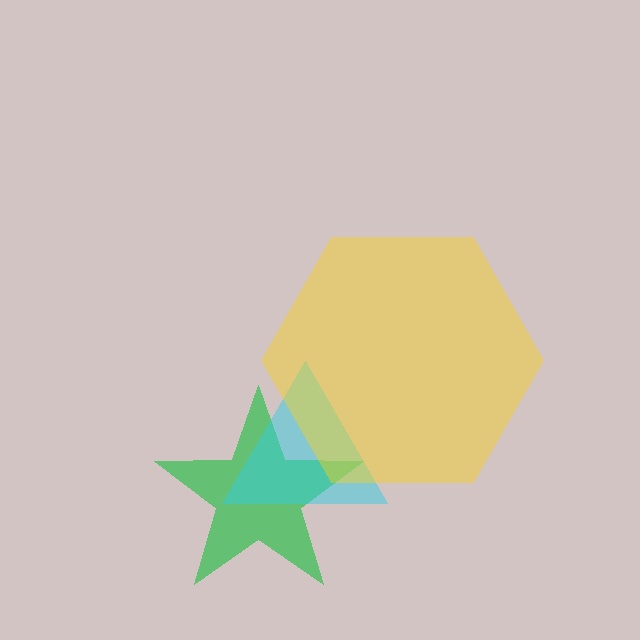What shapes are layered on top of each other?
The layered shapes are: a green star, a cyan triangle, a yellow hexagon.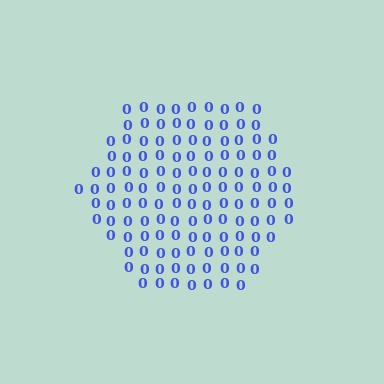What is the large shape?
The large shape is a hexagon.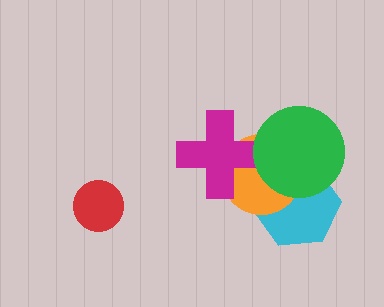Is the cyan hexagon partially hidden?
Yes, it is partially covered by another shape.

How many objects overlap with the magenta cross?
2 objects overlap with the magenta cross.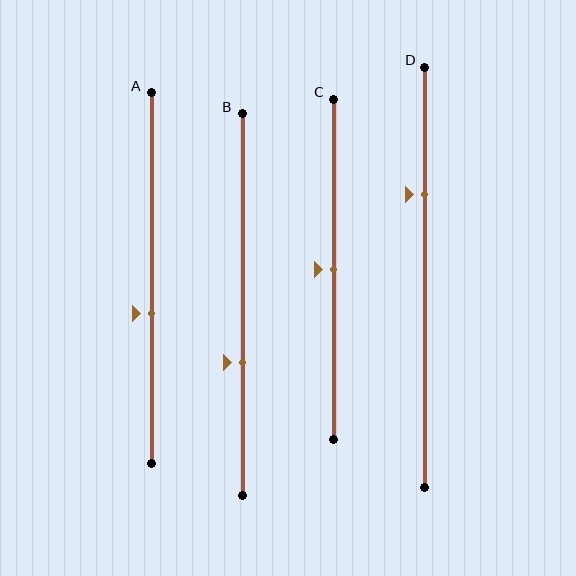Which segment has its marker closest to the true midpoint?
Segment C has its marker closest to the true midpoint.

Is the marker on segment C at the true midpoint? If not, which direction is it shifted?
Yes, the marker on segment C is at the true midpoint.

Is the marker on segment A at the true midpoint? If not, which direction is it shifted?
No, the marker on segment A is shifted downward by about 10% of the segment length.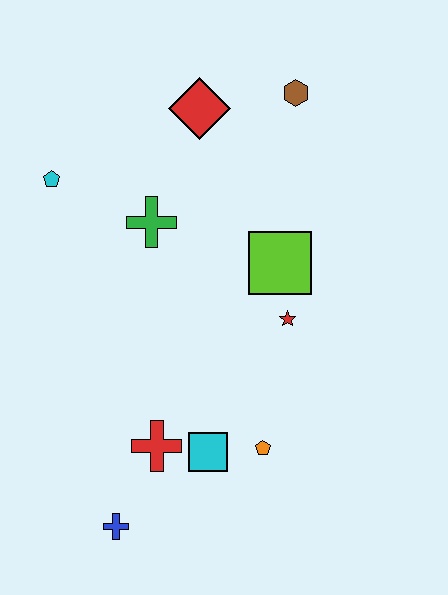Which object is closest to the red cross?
The cyan square is closest to the red cross.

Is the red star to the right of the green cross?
Yes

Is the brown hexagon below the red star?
No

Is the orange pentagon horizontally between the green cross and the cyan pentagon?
No